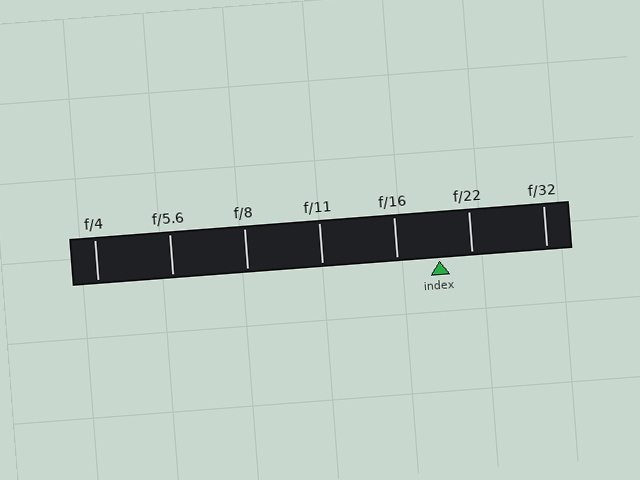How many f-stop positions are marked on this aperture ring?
There are 7 f-stop positions marked.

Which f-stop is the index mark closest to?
The index mark is closest to f/22.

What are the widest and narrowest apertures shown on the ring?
The widest aperture shown is f/4 and the narrowest is f/32.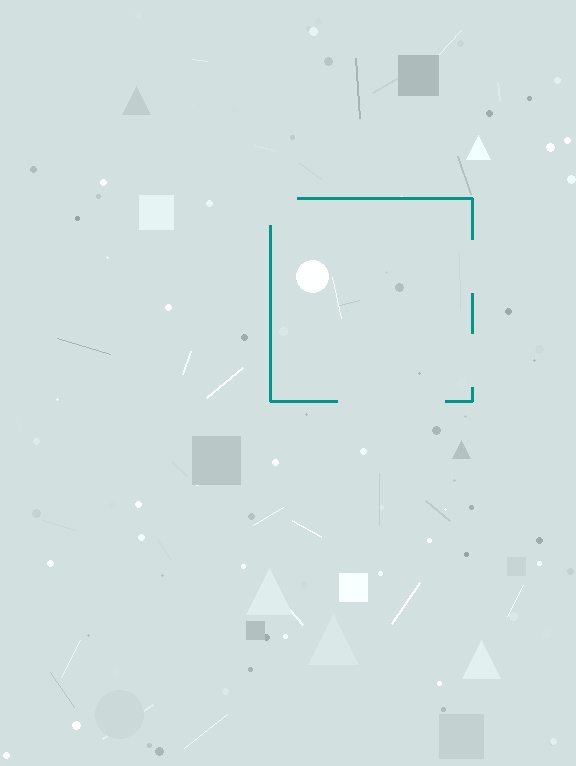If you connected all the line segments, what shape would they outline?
They would outline a square.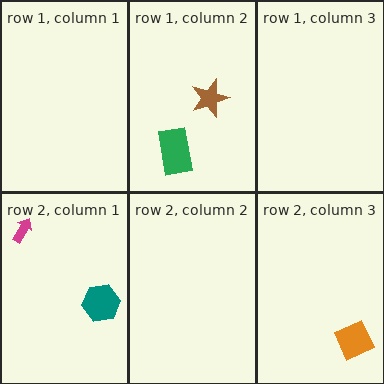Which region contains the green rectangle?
The row 1, column 2 region.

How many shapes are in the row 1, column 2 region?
2.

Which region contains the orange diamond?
The row 2, column 3 region.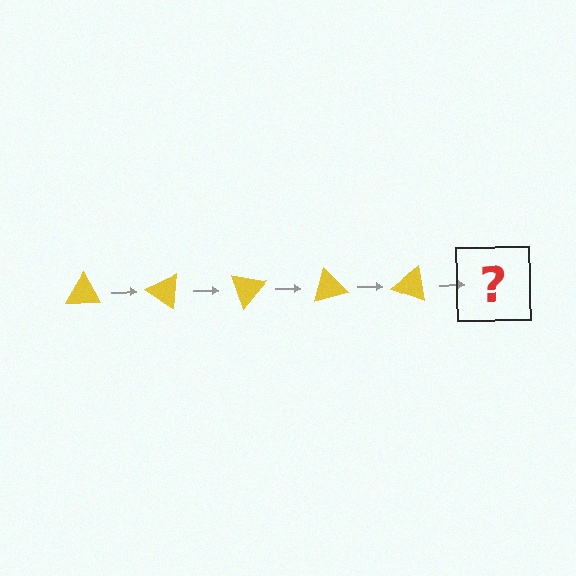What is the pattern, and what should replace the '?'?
The pattern is that the triangle rotates 35 degrees each step. The '?' should be a yellow triangle rotated 175 degrees.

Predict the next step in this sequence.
The next step is a yellow triangle rotated 175 degrees.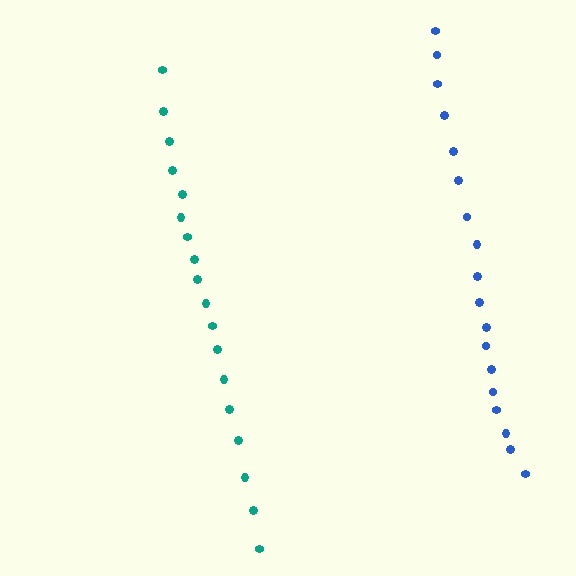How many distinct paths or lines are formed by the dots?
There are 2 distinct paths.